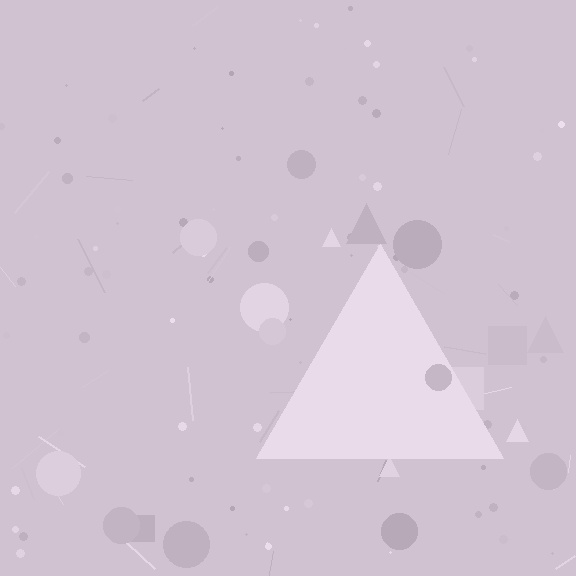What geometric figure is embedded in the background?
A triangle is embedded in the background.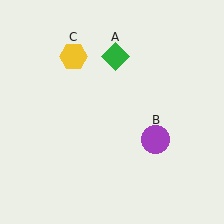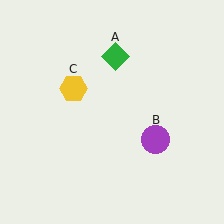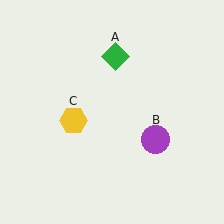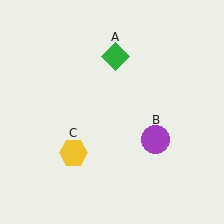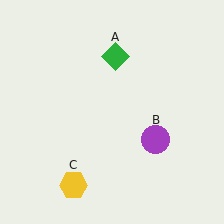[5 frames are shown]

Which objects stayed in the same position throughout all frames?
Green diamond (object A) and purple circle (object B) remained stationary.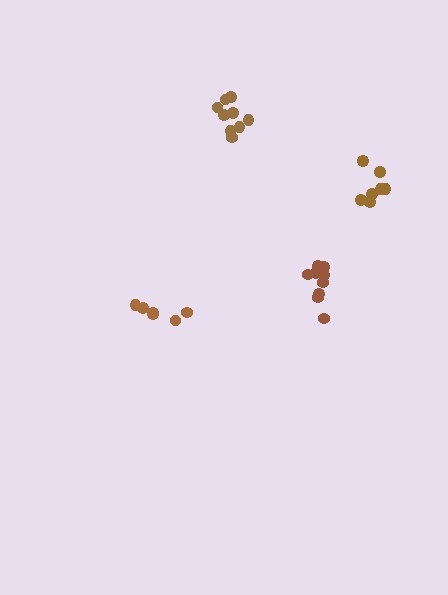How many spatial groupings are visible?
There are 4 spatial groupings.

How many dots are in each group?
Group 1: 6 dots, Group 2: 9 dots, Group 3: 9 dots, Group 4: 7 dots (31 total).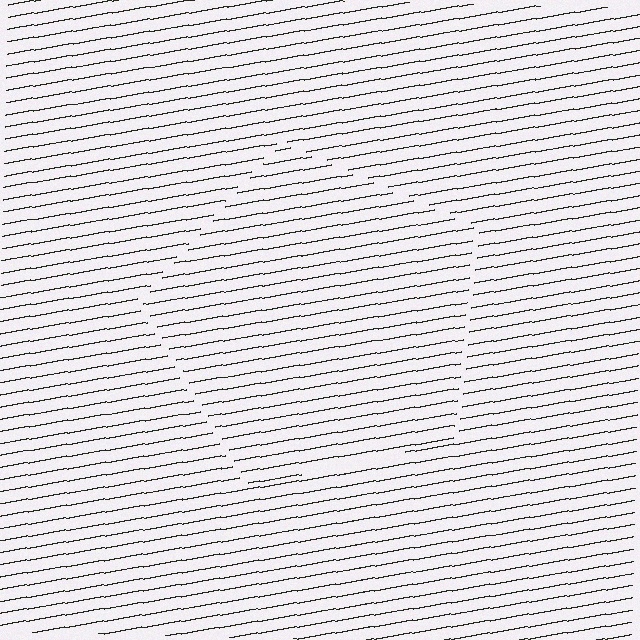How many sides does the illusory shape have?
5 sides — the line-ends trace a pentagon.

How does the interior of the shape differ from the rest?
The interior of the shape contains the same grating, shifted by half a period — the contour is defined by the phase discontinuity where line-ends from the inner and outer gratings abut.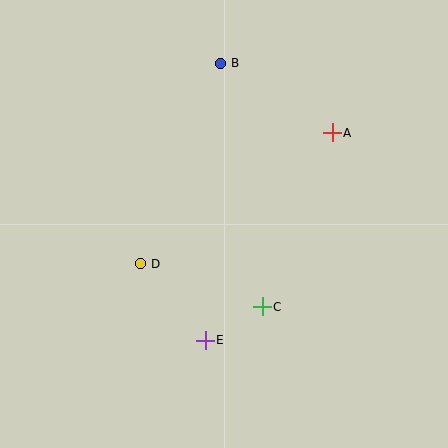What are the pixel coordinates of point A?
Point A is at (332, 133).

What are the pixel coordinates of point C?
Point C is at (262, 307).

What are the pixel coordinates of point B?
Point B is at (220, 63).